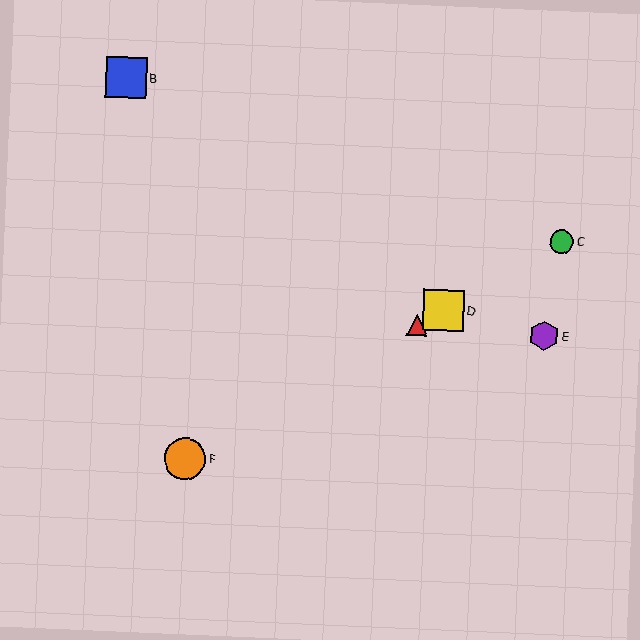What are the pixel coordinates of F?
Object F is at (185, 459).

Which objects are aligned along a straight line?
Objects A, C, D, F are aligned along a straight line.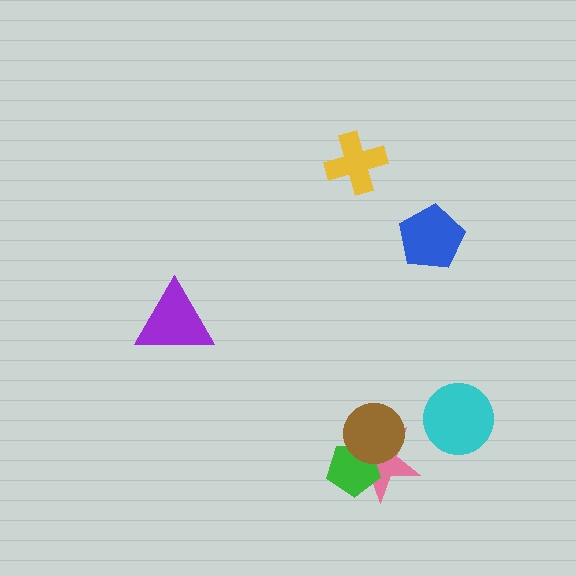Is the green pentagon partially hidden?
Yes, it is partially covered by another shape.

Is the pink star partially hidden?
Yes, it is partially covered by another shape.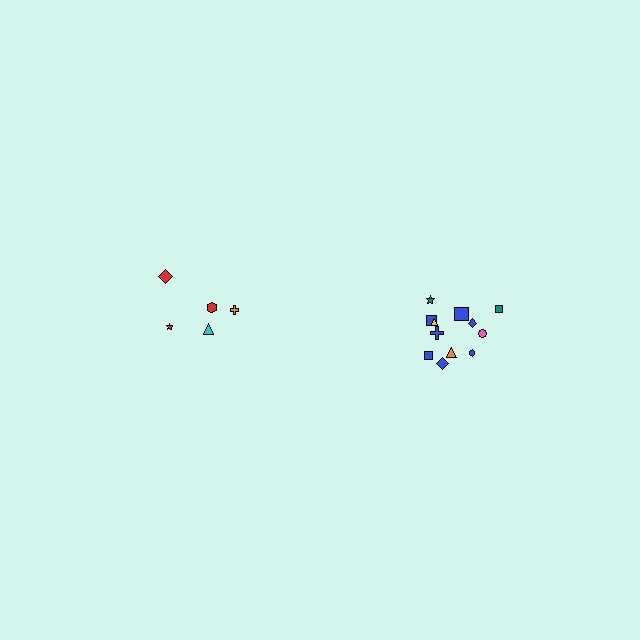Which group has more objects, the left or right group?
The right group.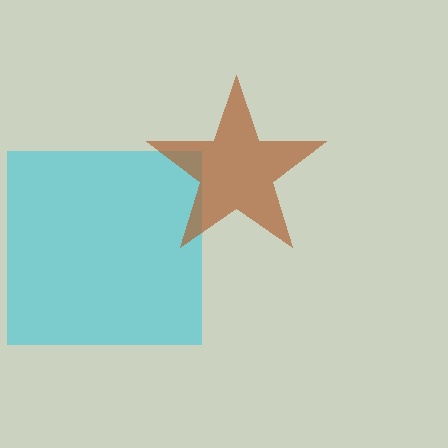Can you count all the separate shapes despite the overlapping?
Yes, there are 2 separate shapes.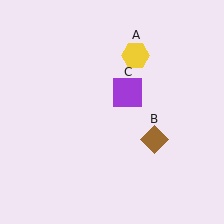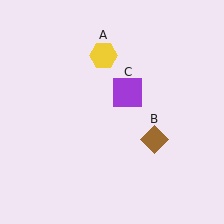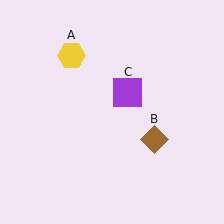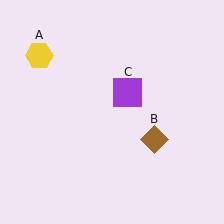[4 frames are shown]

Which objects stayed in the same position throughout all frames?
Brown diamond (object B) and purple square (object C) remained stationary.